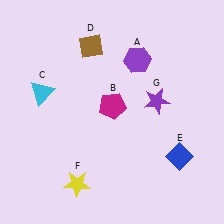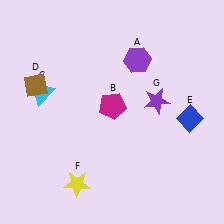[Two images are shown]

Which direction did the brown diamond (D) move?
The brown diamond (D) moved left.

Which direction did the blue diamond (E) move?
The blue diamond (E) moved up.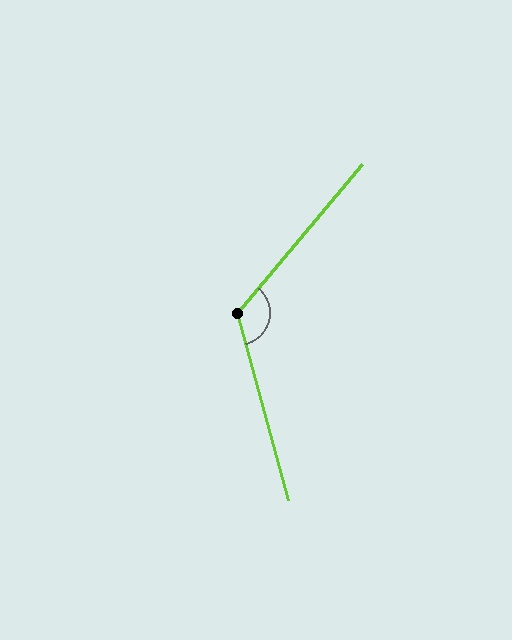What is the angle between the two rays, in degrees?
Approximately 125 degrees.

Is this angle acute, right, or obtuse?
It is obtuse.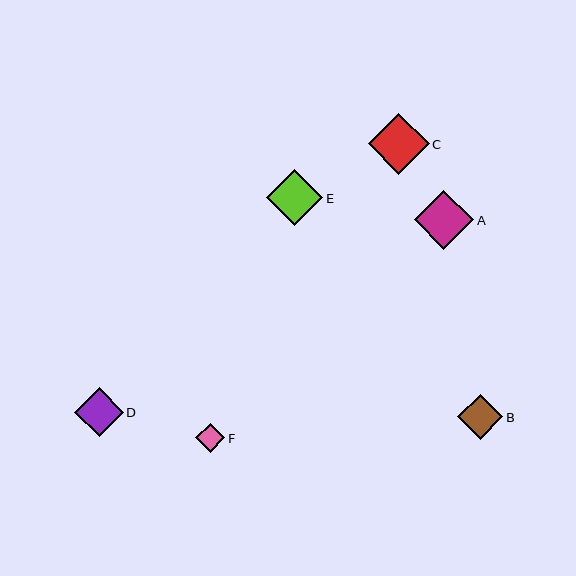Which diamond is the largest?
Diamond C is the largest with a size of approximately 61 pixels.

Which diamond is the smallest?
Diamond F is the smallest with a size of approximately 29 pixels.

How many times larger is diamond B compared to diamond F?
Diamond B is approximately 1.5 times the size of diamond F.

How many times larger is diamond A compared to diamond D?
Diamond A is approximately 1.2 times the size of diamond D.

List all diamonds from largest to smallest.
From largest to smallest: C, A, E, D, B, F.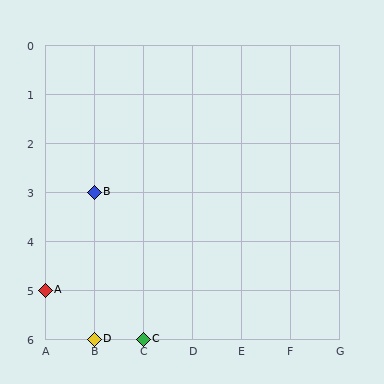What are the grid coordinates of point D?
Point D is at grid coordinates (B, 6).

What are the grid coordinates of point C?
Point C is at grid coordinates (C, 6).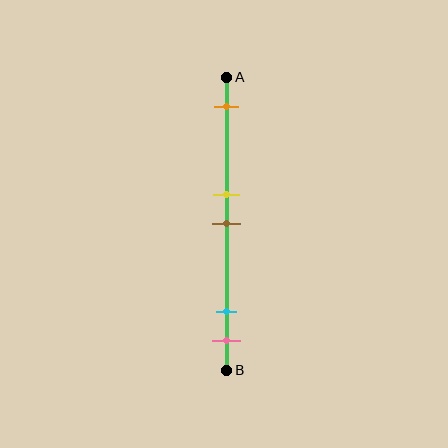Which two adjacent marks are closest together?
The yellow and brown marks are the closest adjacent pair.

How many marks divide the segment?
There are 5 marks dividing the segment.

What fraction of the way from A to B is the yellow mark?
The yellow mark is approximately 40% (0.4) of the way from A to B.